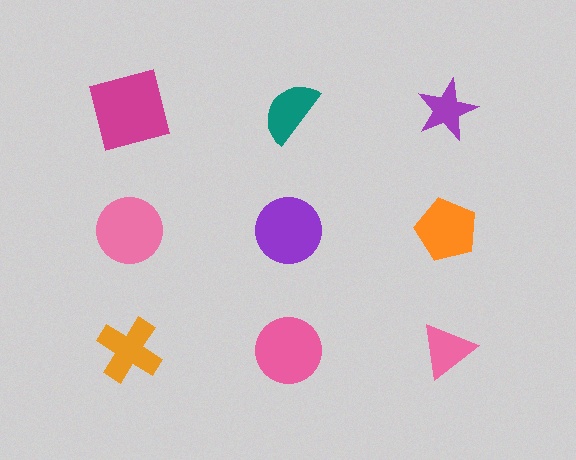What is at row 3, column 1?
An orange cross.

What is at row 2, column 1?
A pink circle.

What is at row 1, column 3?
A purple star.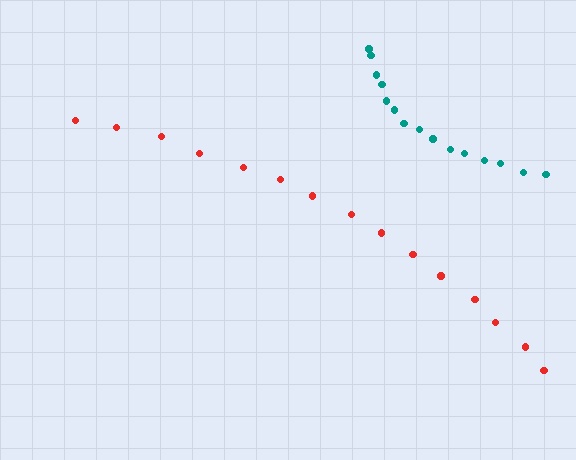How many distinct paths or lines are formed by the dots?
There are 2 distinct paths.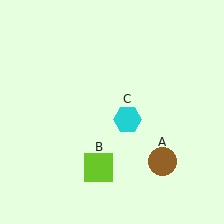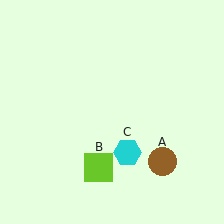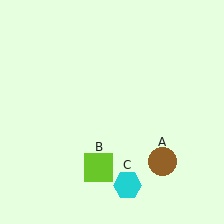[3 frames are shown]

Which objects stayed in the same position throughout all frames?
Brown circle (object A) and lime square (object B) remained stationary.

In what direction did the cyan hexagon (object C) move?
The cyan hexagon (object C) moved down.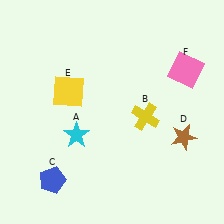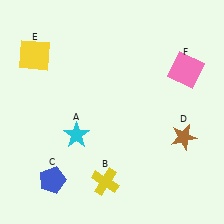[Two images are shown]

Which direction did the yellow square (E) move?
The yellow square (E) moved up.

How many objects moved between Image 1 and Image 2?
2 objects moved between the two images.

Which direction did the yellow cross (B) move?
The yellow cross (B) moved down.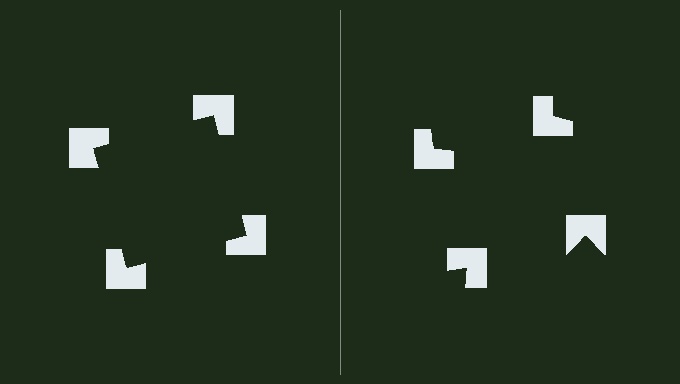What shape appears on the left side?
An illusory square.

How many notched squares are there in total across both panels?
8 — 4 on each side.